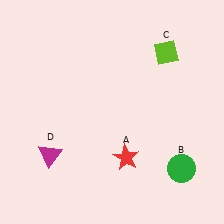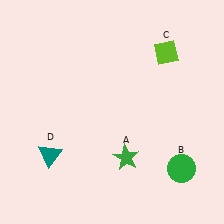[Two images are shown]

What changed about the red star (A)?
In Image 1, A is red. In Image 2, it changed to green.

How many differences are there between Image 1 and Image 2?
There are 2 differences between the two images.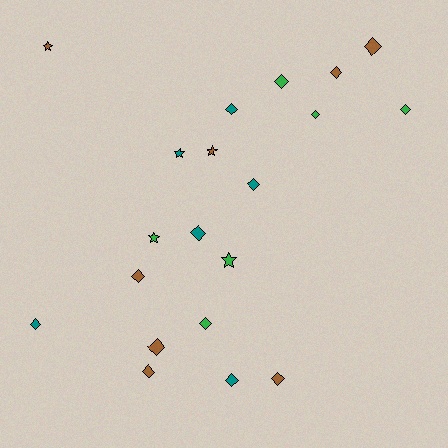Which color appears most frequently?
Brown, with 8 objects.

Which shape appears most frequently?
Diamond, with 15 objects.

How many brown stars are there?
There are 2 brown stars.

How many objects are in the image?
There are 20 objects.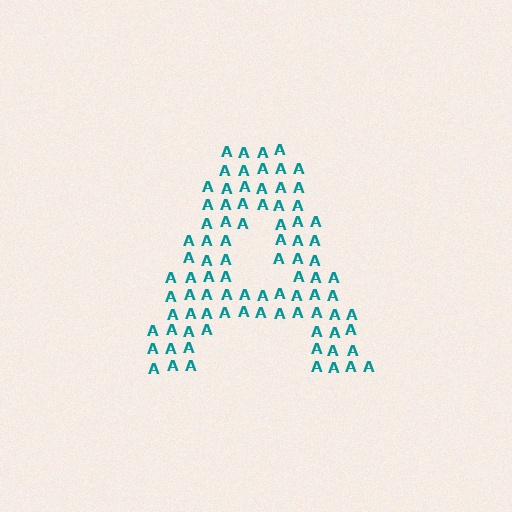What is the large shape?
The large shape is the letter A.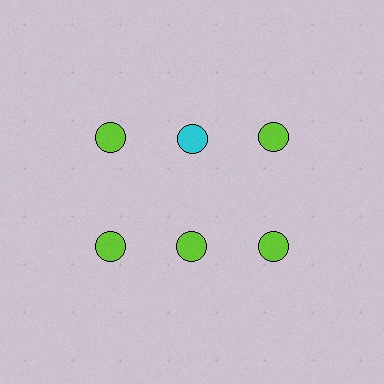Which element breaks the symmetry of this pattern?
The cyan circle in the top row, second from left column breaks the symmetry. All other shapes are lime circles.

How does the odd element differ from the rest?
It has a different color: cyan instead of lime.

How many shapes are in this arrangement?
There are 6 shapes arranged in a grid pattern.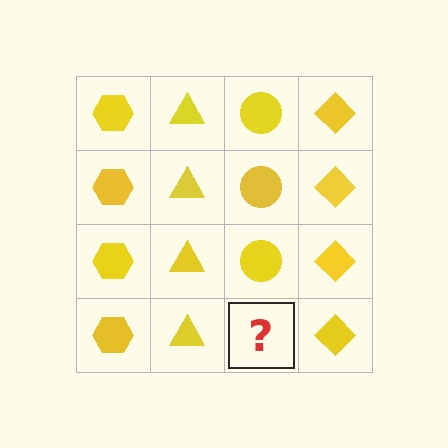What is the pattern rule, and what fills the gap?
The rule is that each column has a consistent shape. The gap should be filled with a yellow circle.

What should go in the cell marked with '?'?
The missing cell should contain a yellow circle.